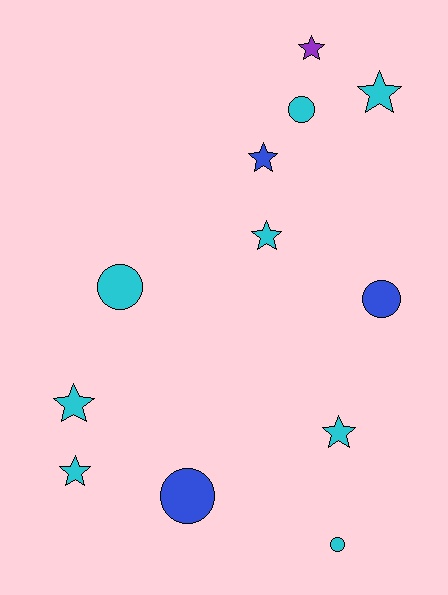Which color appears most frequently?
Cyan, with 8 objects.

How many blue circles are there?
There are 2 blue circles.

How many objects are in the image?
There are 12 objects.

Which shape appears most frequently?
Star, with 7 objects.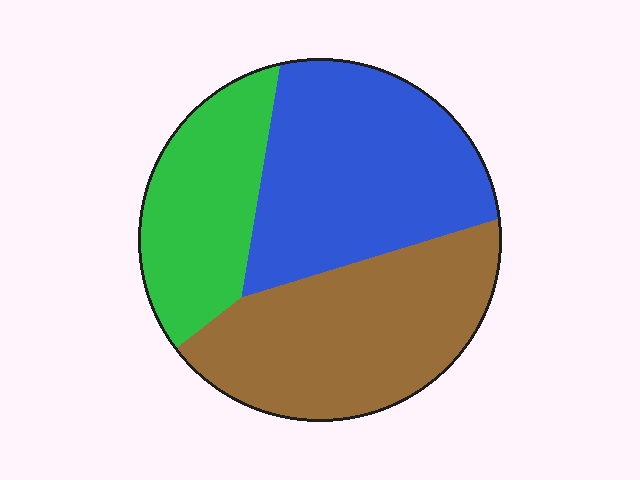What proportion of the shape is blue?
Blue takes up about three eighths (3/8) of the shape.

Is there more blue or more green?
Blue.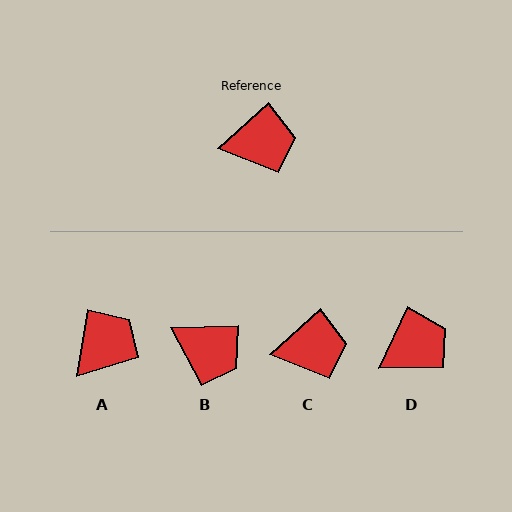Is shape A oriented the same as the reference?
No, it is off by about 39 degrees.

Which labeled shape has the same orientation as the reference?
C.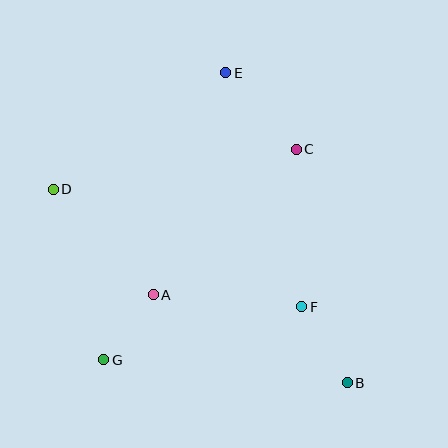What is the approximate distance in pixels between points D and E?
The distance between D and E is approximately 208 pixels.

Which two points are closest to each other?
Points A and G are closest to each other.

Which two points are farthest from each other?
Points B and D are farthest from each other.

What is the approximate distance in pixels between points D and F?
The distance between D and F is approximately 274 pixels.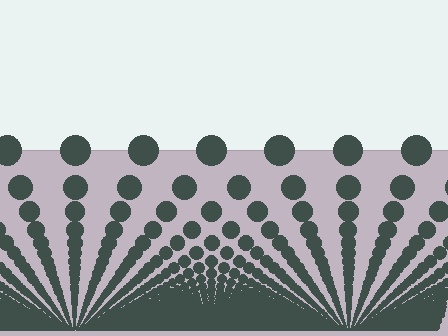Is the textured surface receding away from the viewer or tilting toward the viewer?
The surface appears to tilt toward the viewer. Texture elements get larger and sparser toward the top.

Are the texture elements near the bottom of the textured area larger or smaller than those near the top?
Smaller. The gradient is inverted — elements near the bottom are smaller and denser.